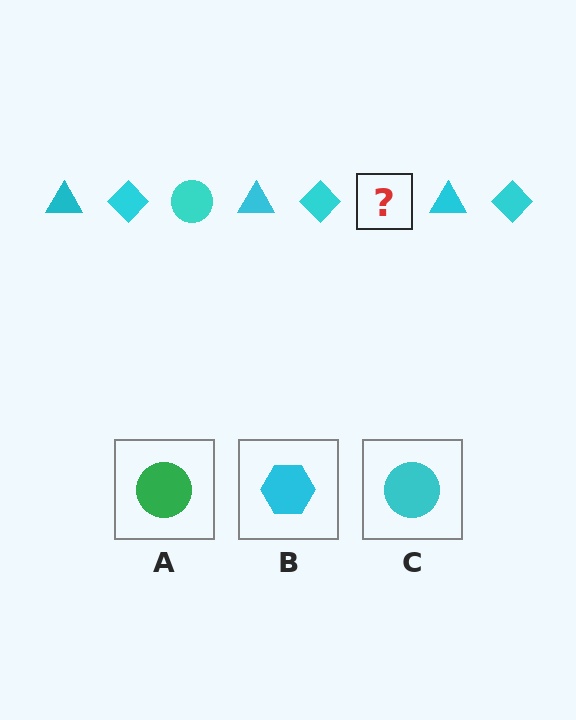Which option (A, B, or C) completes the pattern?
C.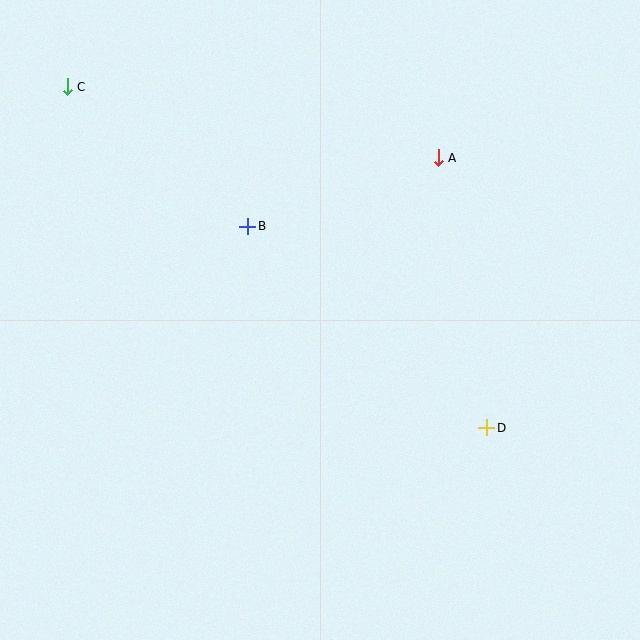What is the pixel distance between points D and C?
The distance between D and C is 540 pixels.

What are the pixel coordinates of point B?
Point B is at (248, 226).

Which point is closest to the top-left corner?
Point C is closest to the top-left corner.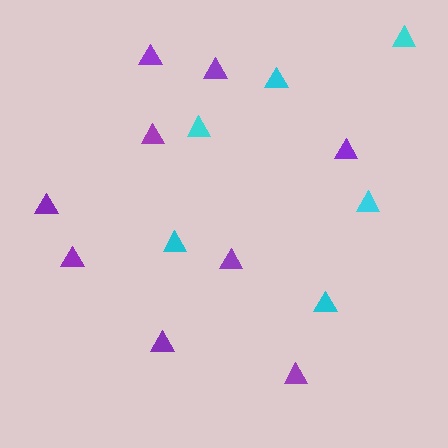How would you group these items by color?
There are 2 groups: one group of cyan triangles (6) and one group of purple triangles (9).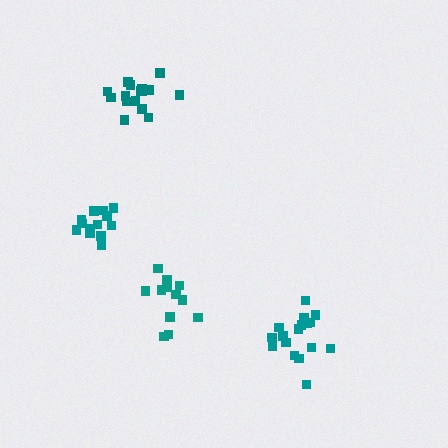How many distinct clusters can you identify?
There are 4 distinct clusters.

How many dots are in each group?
Group 1: 17 dots, Group 2: 12 dots, Group 3: 17 dots, Group 4: 13 dots (59 total).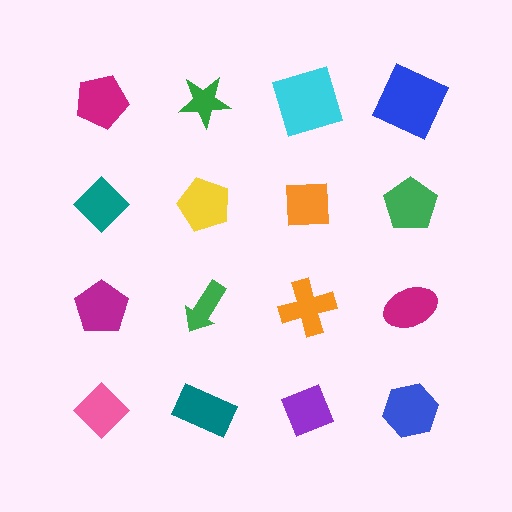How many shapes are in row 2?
4 shapes.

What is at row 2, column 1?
A teal diamond.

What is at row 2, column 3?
An orange square.